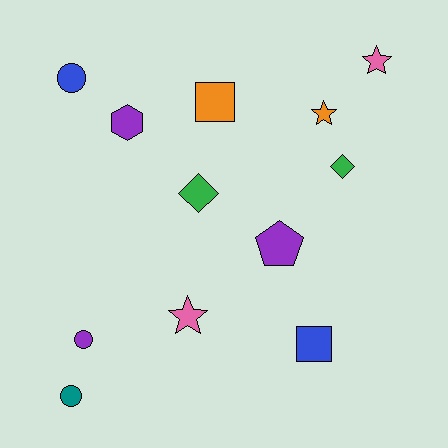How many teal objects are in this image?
There is 1 teal object.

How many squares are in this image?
There are 2 squares.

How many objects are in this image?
There are 12 objects.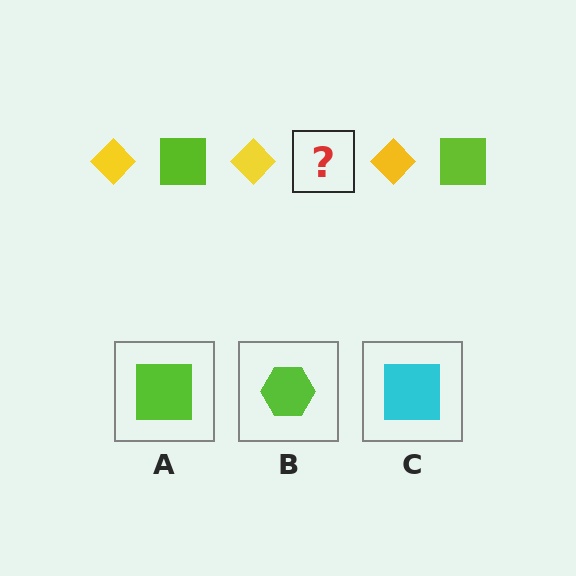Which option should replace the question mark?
Option A.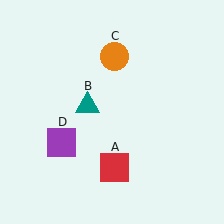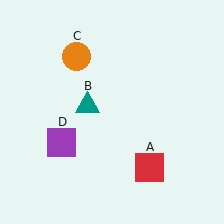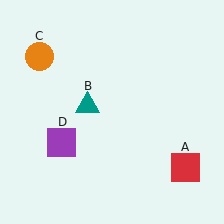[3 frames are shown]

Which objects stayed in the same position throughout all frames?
Teal triangle (object B) and purple square (object D) remained stationary.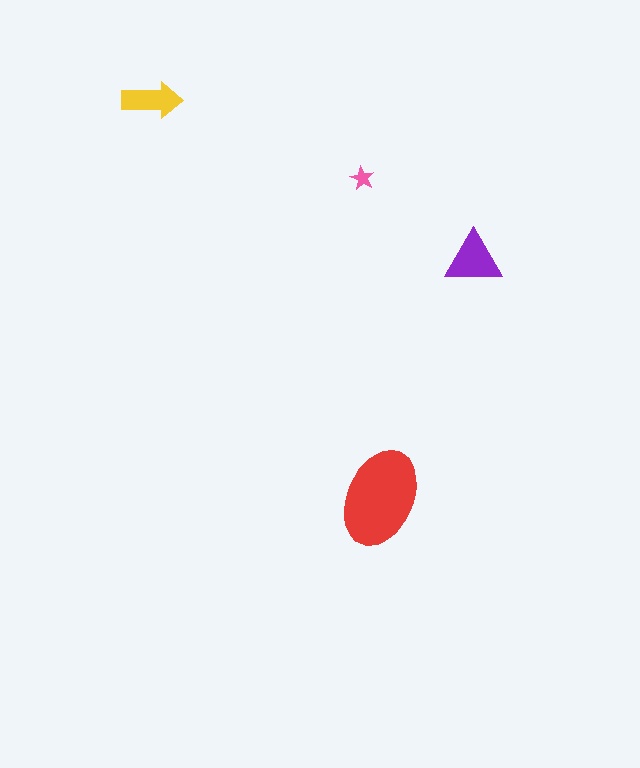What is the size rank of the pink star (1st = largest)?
4th.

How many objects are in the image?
There are 4 objects in the image.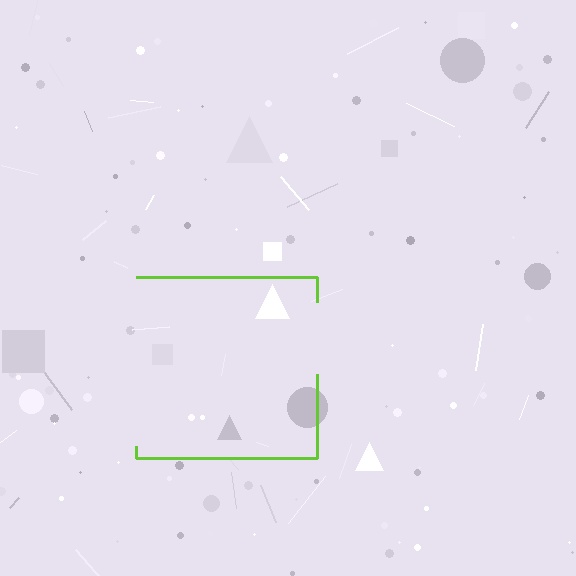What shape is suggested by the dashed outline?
The dashed outline suggests a square.